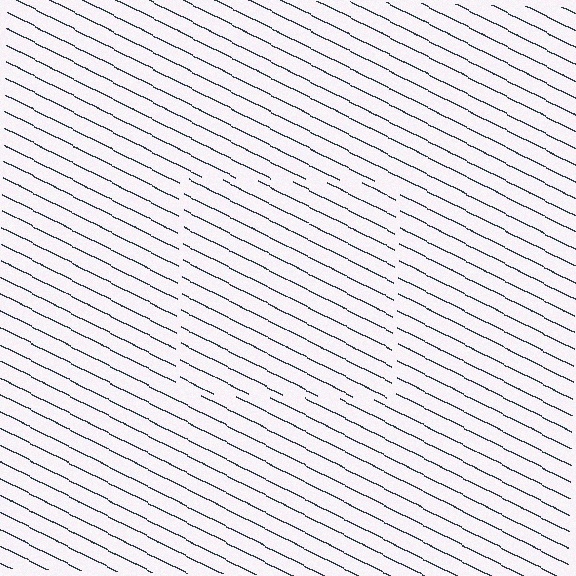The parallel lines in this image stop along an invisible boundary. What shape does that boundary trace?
An illusory square. The interior of the shape contains the same grating, shifted by half a period — the contour is defined by the phase discontinuity where line-ends from the inner and outer gratings abut.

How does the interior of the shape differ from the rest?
The interior of the shape contains the same grating, shifted by half a period — the contour is defined by the phase discontinuity where line-ends from the inner and outer gratings abut.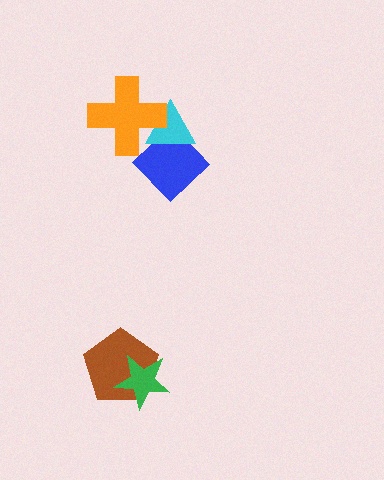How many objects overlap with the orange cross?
2 objects overlap with the orange cross.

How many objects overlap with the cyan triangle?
2 objects overlap with the cyan triangle.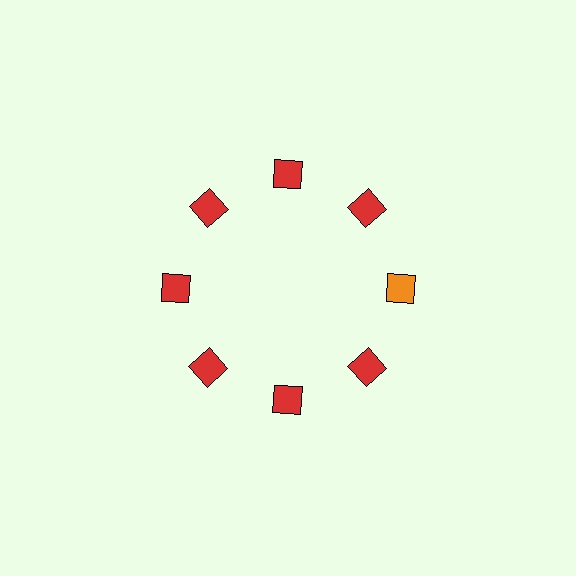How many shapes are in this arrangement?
There are 8 shapes arranged in a ring pattern.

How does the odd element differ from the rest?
It has a different color: orange instead of red.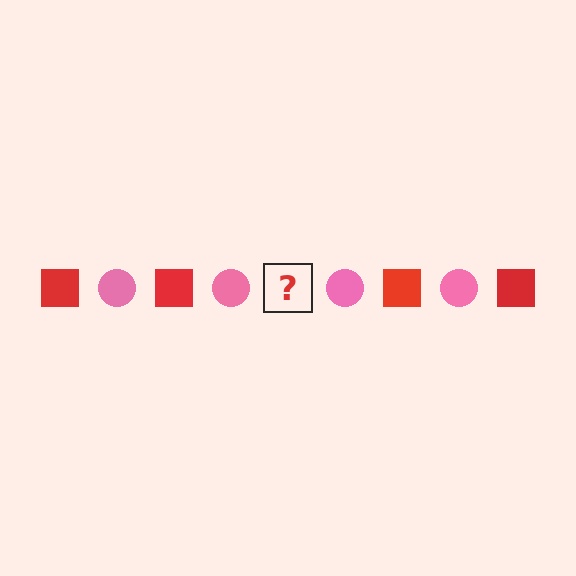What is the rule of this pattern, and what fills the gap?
The rule is that the pattern alternates between red square and pink circle. The gap should be filled with a red square.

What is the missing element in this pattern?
The missing element is a red square.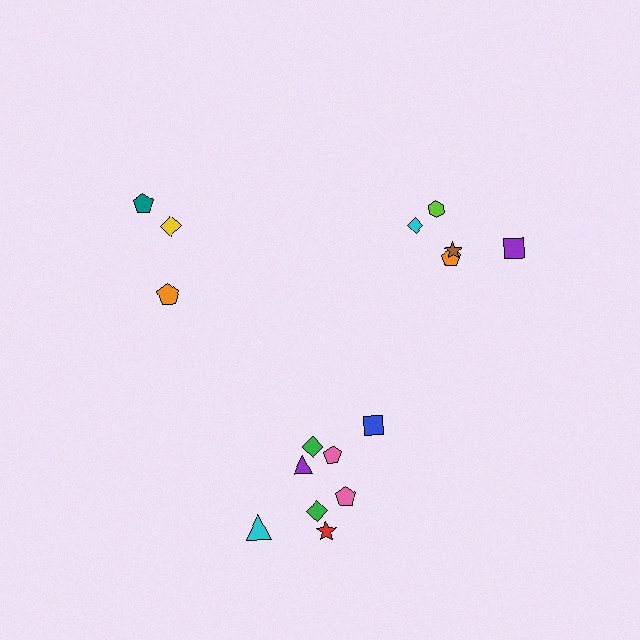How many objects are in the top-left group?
There are 3 objects.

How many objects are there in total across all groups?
There are 16 objects.